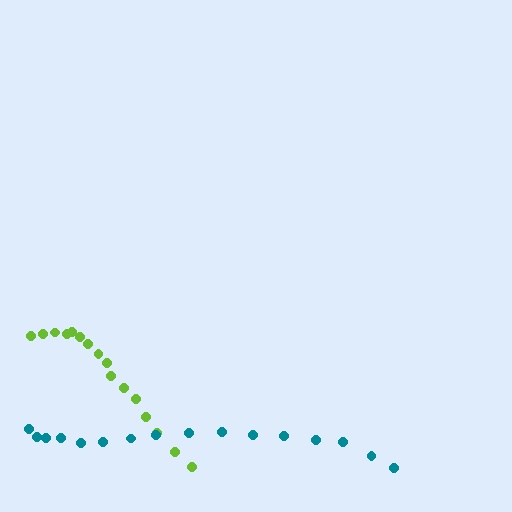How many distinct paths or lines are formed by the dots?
There are 2 distinct paths.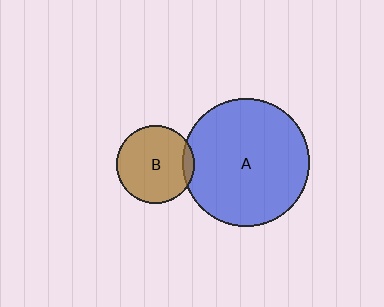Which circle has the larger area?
Circle A (blue).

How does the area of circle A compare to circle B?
Approximately 2.7 times.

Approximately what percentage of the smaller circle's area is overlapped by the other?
Approximately 10%.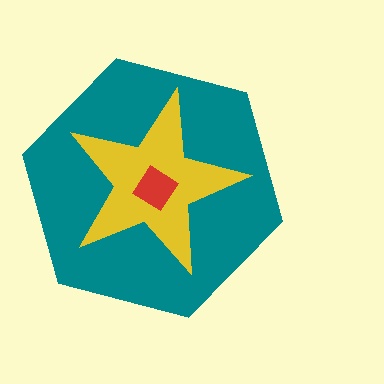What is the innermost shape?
The red diamond.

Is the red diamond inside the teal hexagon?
Yes.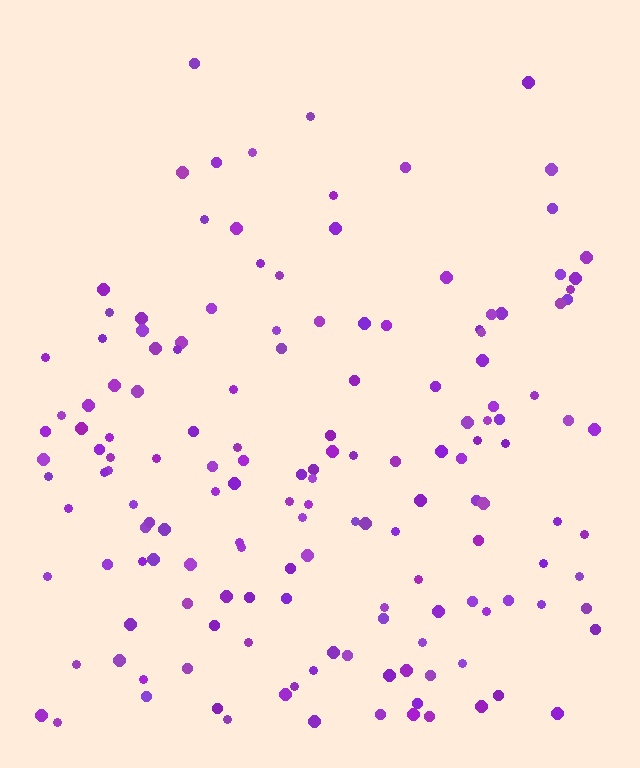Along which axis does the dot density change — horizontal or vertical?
Vertical.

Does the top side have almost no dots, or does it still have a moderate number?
Still a moderate number, just noticeably fewer than the bottom.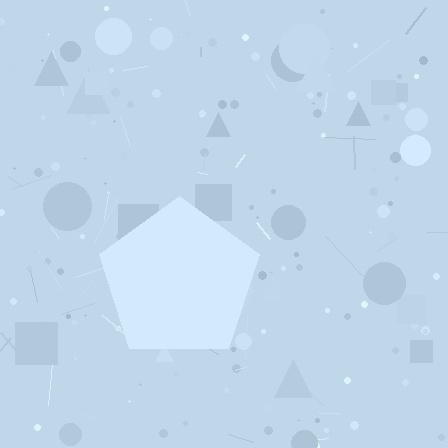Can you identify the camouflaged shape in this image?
The camouflaged shape is a pentagon.